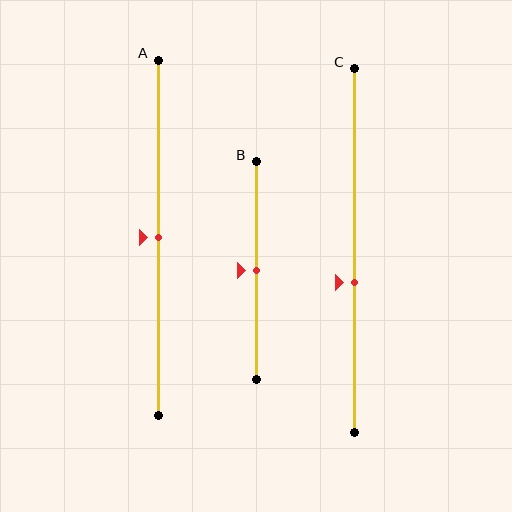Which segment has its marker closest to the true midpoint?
Segment A has its marker closest to the true midpoint.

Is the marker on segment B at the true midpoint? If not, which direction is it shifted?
Yes, the marker on segment B is at the true midpoint.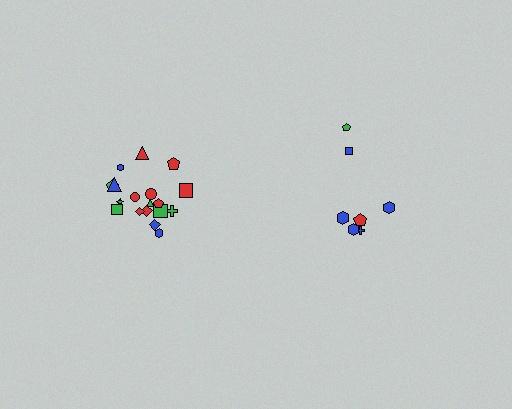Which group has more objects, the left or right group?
The left group.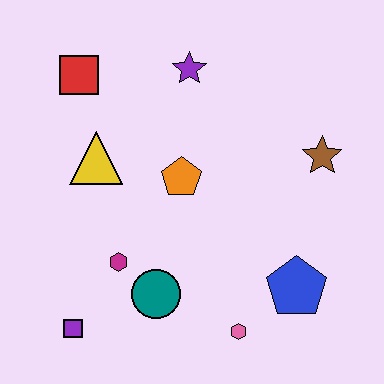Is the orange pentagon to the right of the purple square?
Yes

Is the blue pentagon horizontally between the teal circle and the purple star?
No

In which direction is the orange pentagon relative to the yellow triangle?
The orange pentagon is to the right of the yellow triangle.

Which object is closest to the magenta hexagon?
The teal circle is closest to the magenta hexagon.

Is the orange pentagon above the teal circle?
Yes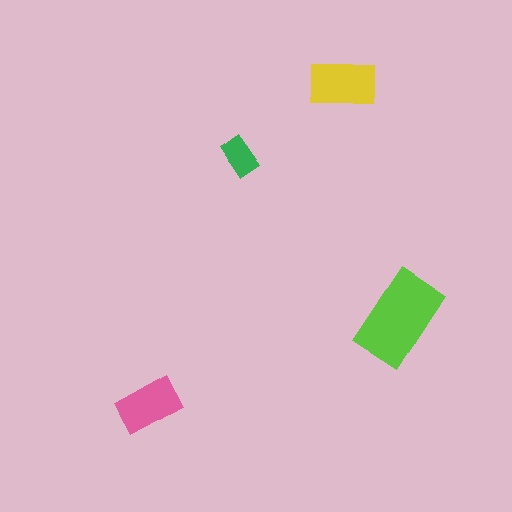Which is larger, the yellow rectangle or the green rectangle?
The yellow one.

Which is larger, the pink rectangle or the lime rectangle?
The lime one.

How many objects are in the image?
There are 4 objects in the image.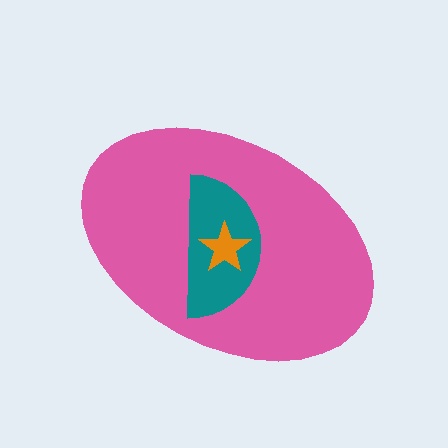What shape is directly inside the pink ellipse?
The teal semicircle.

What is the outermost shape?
The pink ellipse.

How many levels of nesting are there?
3.